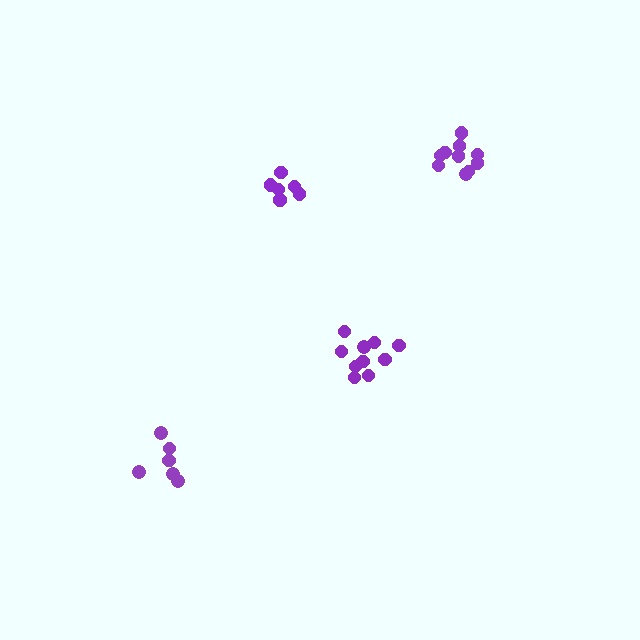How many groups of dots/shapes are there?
There are 4 groups.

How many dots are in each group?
Group 1: 10 dots, Group 2: 6 dots, Group 3: 7 dots, Group 4: 10 dots (33 total).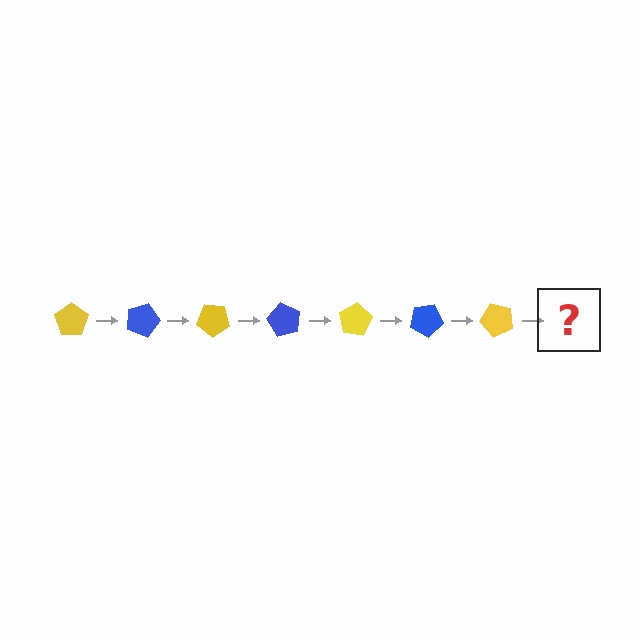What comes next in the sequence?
The next element should be a blue pentagon, rotated 140 degrees from the start.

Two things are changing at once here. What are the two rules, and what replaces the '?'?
The two rules are that it rotates 20 degrees each step and the color cycles through yellow and blue. The '?' should be a blue pentagon, rotated 140 degrees from the start.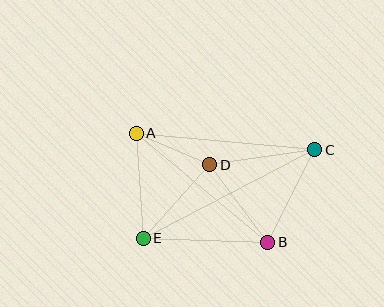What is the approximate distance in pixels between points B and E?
The distance between B and E is approximately 125 pixels.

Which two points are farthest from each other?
Points C and E are farthest from each other.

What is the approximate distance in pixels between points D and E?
The distance between D and E is approximately 99 pixels.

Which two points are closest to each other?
Points A and D are closest to each other.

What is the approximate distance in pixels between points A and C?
The distance between A and C is approximately 180 pixels.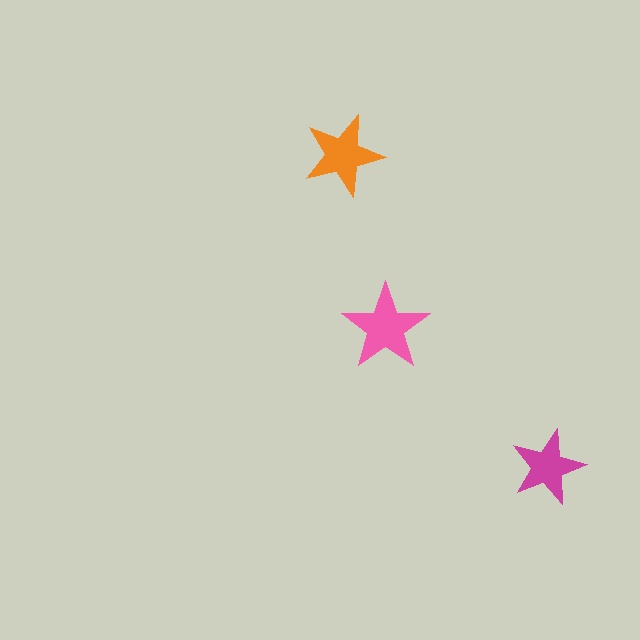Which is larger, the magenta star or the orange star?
The orange one.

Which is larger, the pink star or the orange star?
The pink one.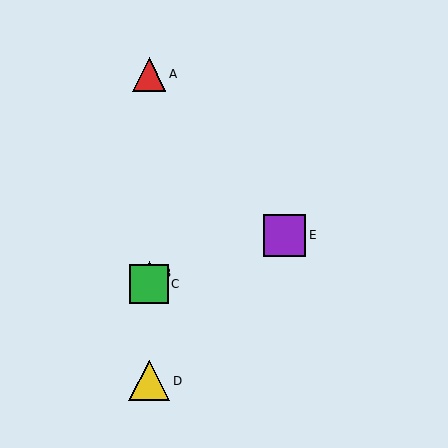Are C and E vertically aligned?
No, C is at x≈149 and E is at x≈285.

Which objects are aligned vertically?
Objects A, B, C, D are aligned vertically.